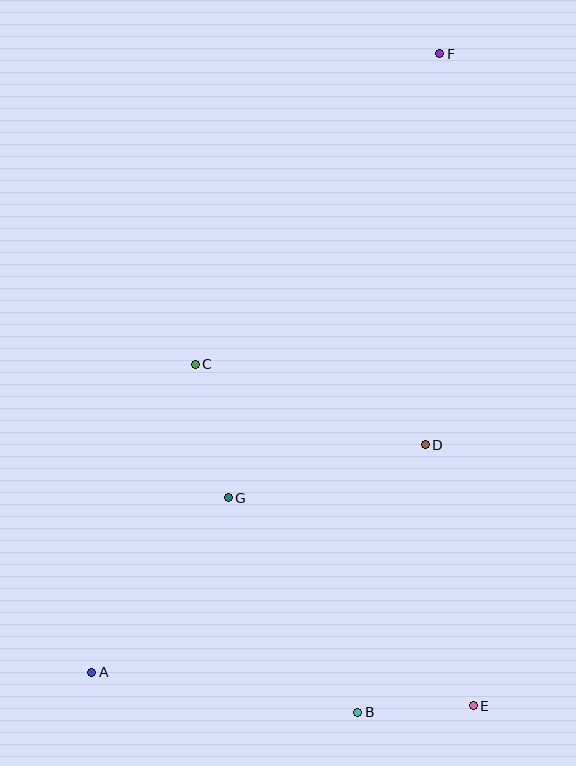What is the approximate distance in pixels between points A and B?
The distance between A and B is approximately 269 pixels.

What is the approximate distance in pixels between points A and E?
The distance between A and E is approximately 383 pixels.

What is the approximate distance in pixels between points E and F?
The distance between E and F is approximately 653 pixels.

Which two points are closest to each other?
Points B and E are closest to each other.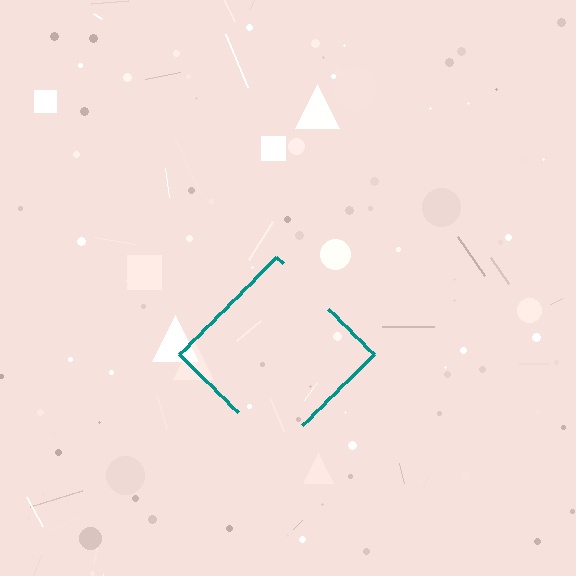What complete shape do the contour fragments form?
The contour fragments form a diamond.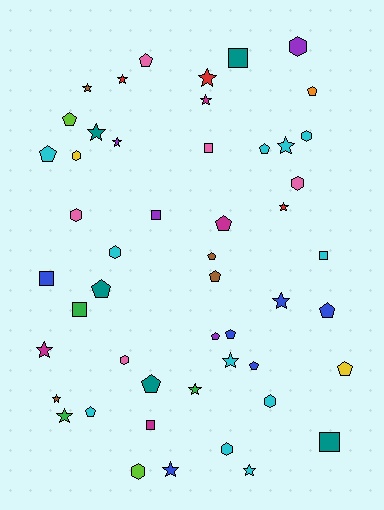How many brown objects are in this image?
There are 4 brown objects.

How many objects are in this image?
There are 50 objects.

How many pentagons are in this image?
There are 16 pentagons.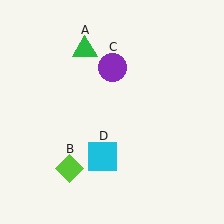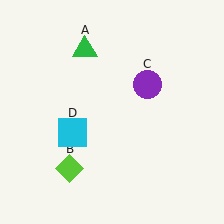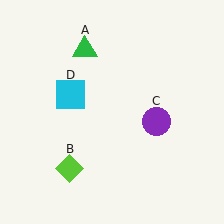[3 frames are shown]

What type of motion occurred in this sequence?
The purple circle (object C), cyan square (object D) rotated clockwise around the center of the scene.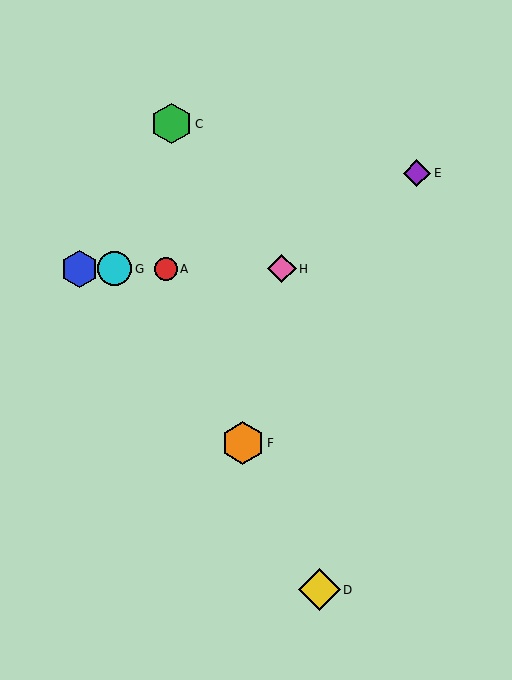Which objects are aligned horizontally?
Objects A, B, G, H are aligned horizontally.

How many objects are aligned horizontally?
4 objects (A, B, G, H) are aligned horizontally.